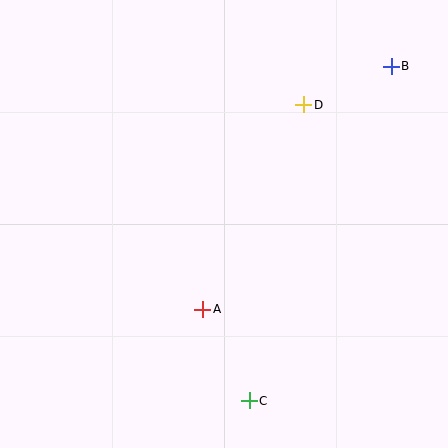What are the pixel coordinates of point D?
Point D is at (304, 105).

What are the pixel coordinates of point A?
Point A is at (203, 309).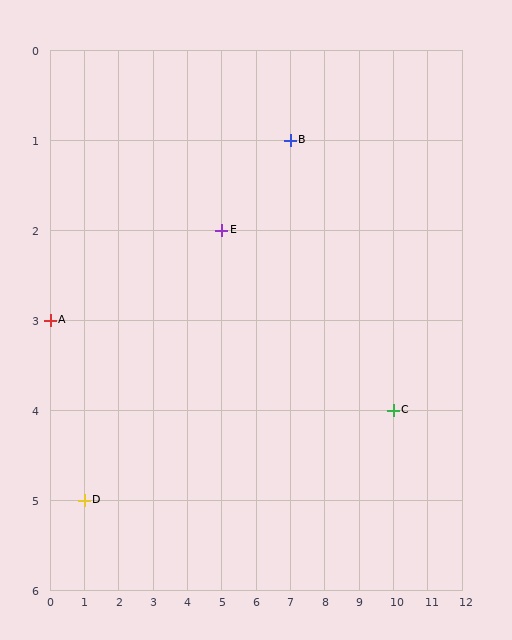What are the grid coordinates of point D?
Point D is at grid coordinates (1, 5).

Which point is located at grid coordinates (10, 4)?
Point C is at (10, 4).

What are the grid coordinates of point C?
Point C is at grid coordinates (10, 4).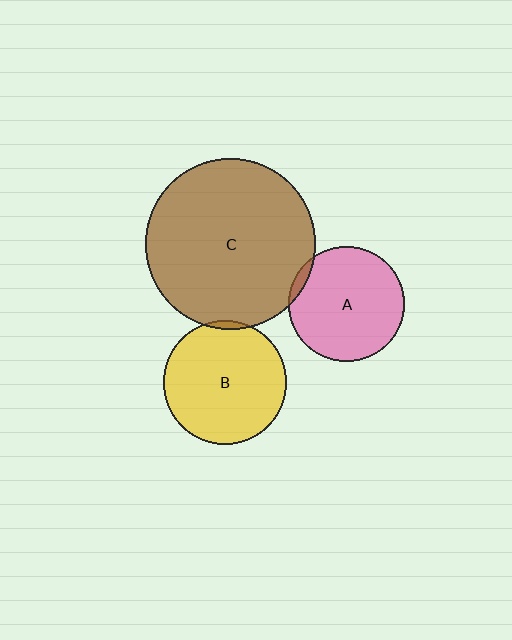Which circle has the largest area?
Circle C (brown).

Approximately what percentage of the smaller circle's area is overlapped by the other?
Approximately 5%.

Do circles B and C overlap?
Yes.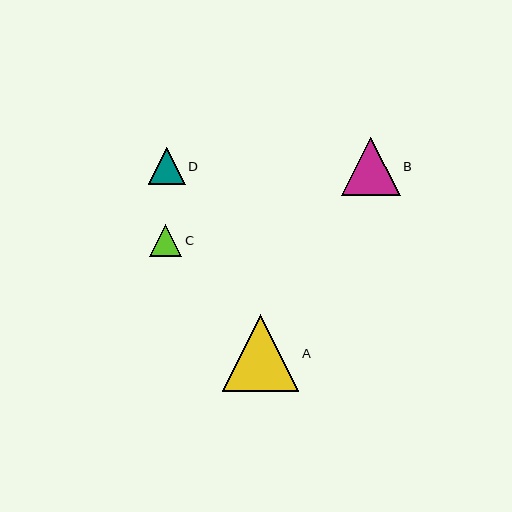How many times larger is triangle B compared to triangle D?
Triangle B is approximately 1.6 times the size of triangle D.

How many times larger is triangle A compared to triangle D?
Triangle A is approximately 2.1 times the size of triangle D.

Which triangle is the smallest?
Triangle C is the smallest with a size of approximately 32 pixels.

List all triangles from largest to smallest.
From largest to smallest: A, B, D, C.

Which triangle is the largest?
Triangle A is the largest with a size of approximately 76 pixels.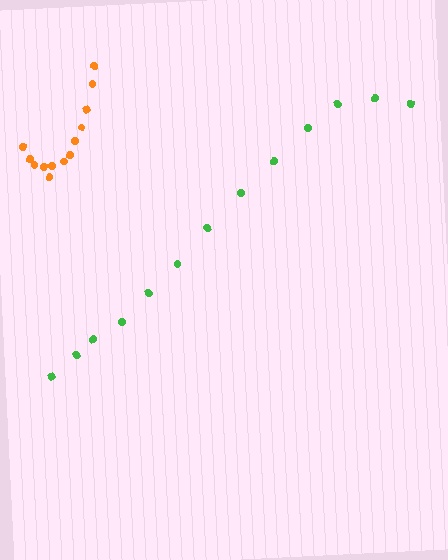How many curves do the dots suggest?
There are 2 distinct paths.